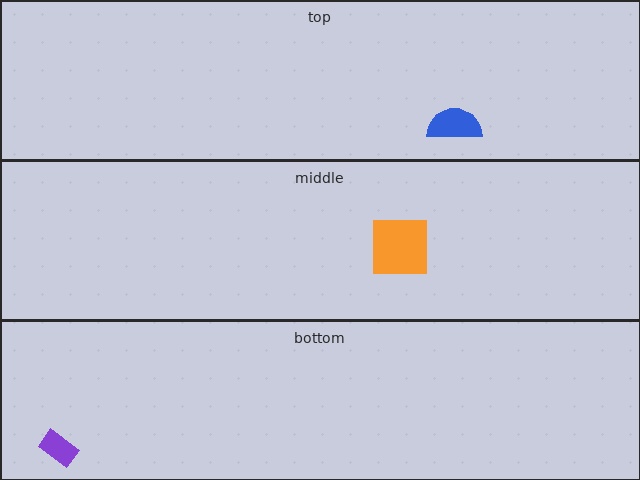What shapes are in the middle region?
The orange square.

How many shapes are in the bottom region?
1.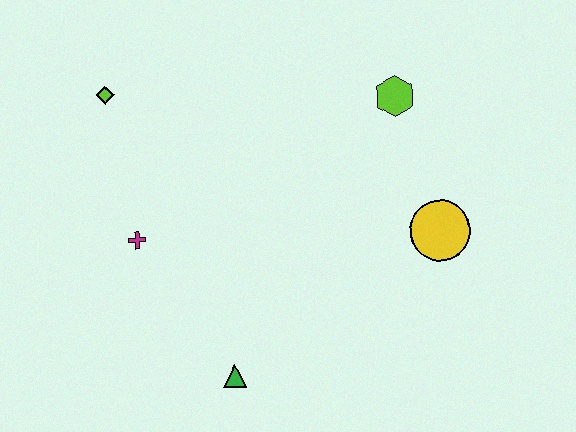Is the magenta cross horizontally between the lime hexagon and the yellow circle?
No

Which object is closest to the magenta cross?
The lime diamond is closest to the magenta cross.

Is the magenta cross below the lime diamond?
Yes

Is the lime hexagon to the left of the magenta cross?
No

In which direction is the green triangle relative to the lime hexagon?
The green triangle is below the lime hexagon.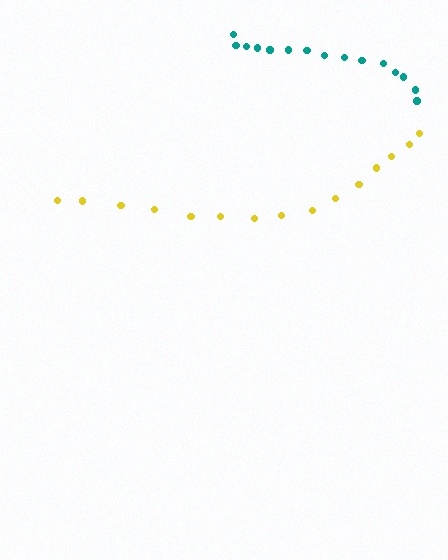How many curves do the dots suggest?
There are 2 distinct paths.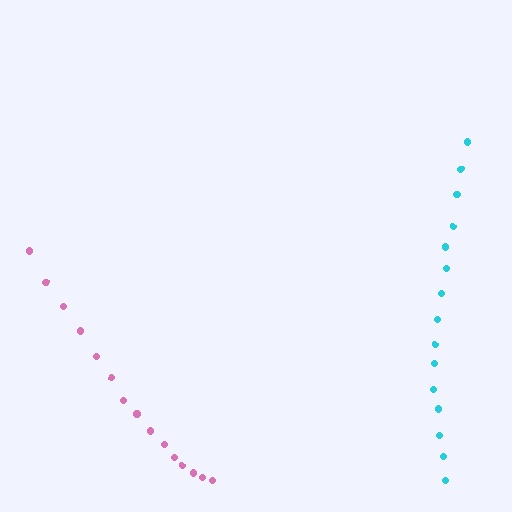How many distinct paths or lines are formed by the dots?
There are 2 distinct paths.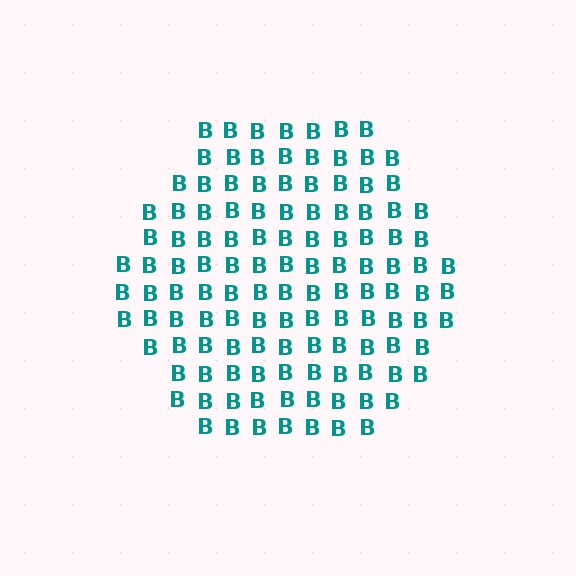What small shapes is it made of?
It is made of small letter B's.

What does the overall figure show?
The overall figure shows a hexagon.